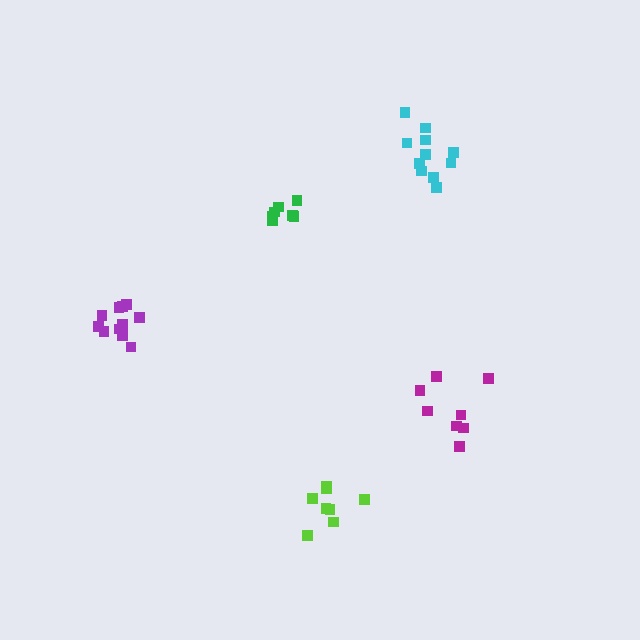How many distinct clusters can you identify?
There are 5 distinct clusters.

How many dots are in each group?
Group 1: 11 dots, Group 2: 11 dots, Group 3: 7 dots, Group 4: 8 dots, Group 5: 8 dots (45 total).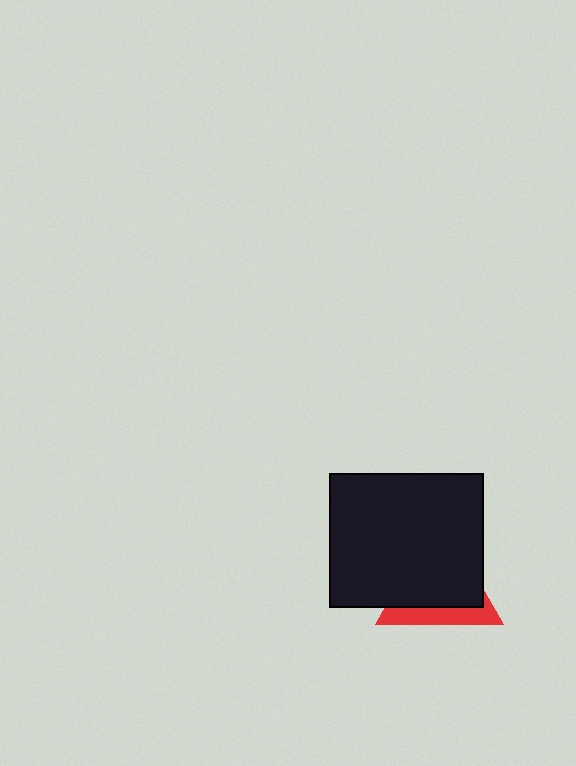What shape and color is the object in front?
The object in front is a black rectangle.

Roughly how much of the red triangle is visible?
A small part of it is visible (roughly 31%).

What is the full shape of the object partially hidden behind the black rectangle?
The partially hidden object is a red triangle.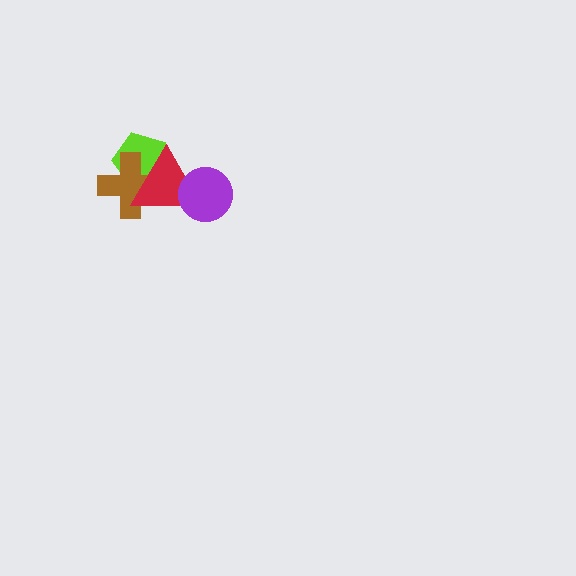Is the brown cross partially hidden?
Yes, it is partially covered by another shape.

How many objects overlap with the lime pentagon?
2 objects overlap with the lime pentagon.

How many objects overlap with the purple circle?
1 object overlaps with the purple circle.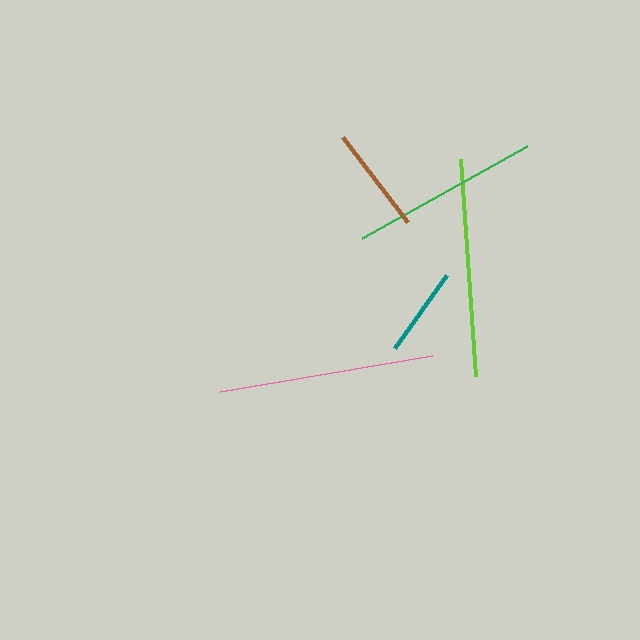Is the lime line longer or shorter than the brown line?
The lime line is longer than the brown line.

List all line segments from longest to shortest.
From longest to shortest: lime, pink, green, brown, teal.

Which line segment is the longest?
The lime line is the longest at approximately 218 pixels.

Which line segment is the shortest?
The teal line is the shortest at approximately 90 pixels.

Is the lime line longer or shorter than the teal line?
The lime line is longer than the teal line.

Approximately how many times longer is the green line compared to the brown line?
The green line is approximately 1.8 times the length of the brown line.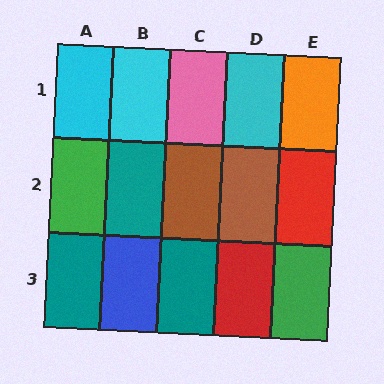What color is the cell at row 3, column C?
Teal.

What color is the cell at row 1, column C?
Pink.